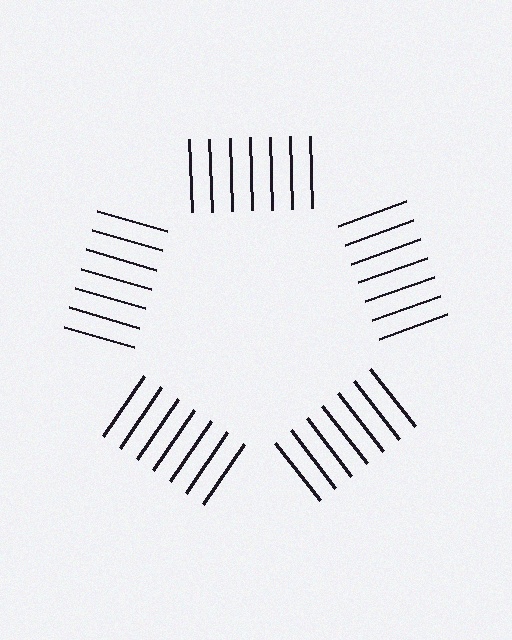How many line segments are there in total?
35 — 7 along each of the 5 edges.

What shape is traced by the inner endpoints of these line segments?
An illusory pentagon — the line segments terminate on its edges but no continuous stroke is drawn.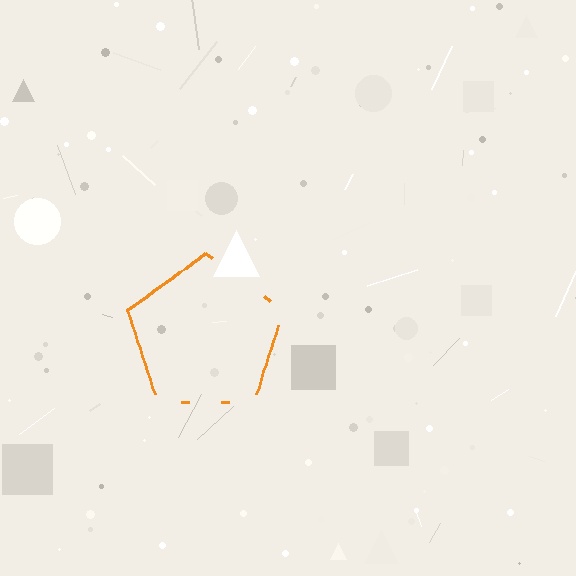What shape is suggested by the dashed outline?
The dashed outline suggests a pentagon.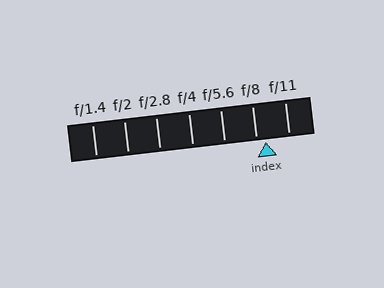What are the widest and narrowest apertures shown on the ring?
The widest aperture shown is f/1.4 and the narrowest is f/11.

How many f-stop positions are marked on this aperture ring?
There are 7 f-stop positions marked.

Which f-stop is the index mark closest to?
The index mark is closest to f/8.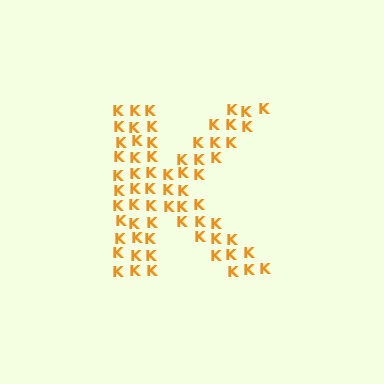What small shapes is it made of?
It is made of small letter K's.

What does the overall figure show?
The overall figure shows the letter K.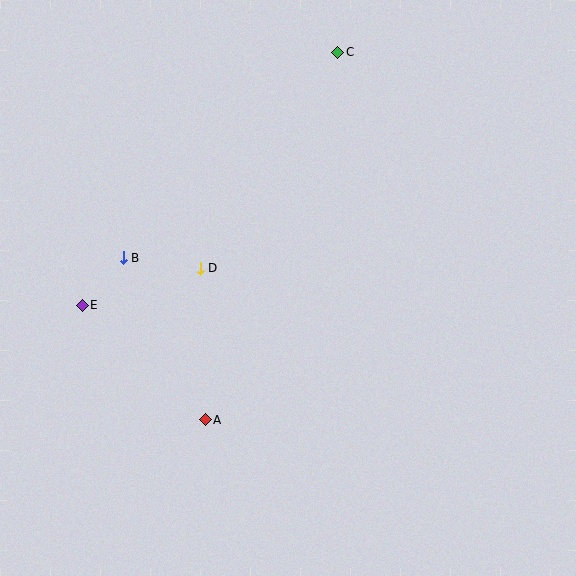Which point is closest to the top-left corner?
Point B is closest to the top-left corner.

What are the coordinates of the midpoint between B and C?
The midpoint between B and C is at (231, 155).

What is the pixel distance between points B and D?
The distance between B and D is 78 pixels.